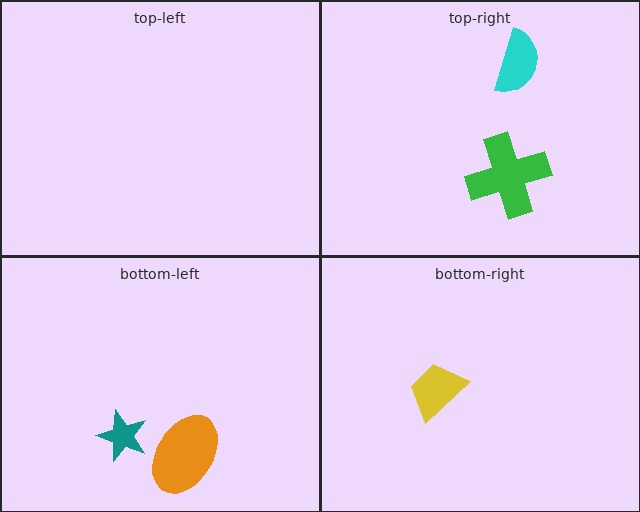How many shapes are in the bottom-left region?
2.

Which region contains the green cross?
The top-right region.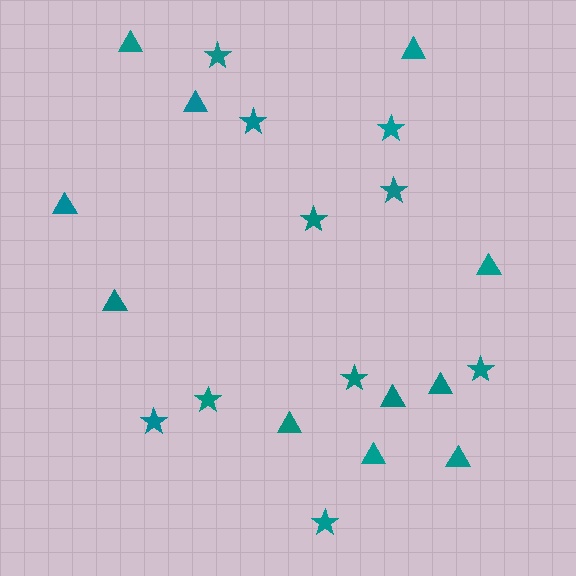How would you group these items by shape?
There are 2 groups: one group of triangles (11) and one group of stars (10).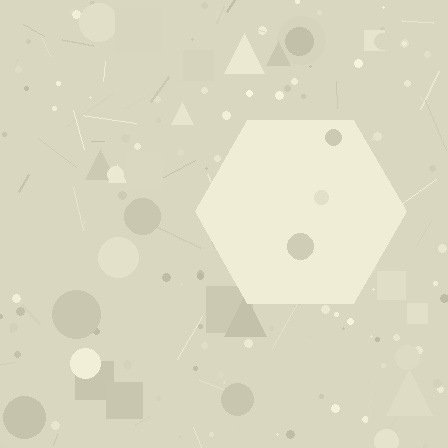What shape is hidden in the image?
A hexagon is hidden in the image.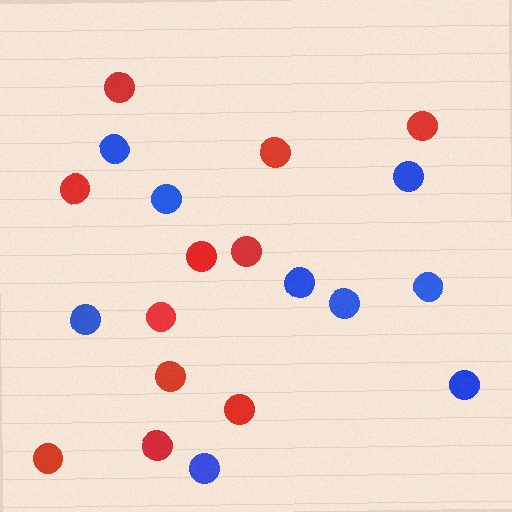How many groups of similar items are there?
There are 2 groups: one group of red circles (11) and one group of blue circles (9).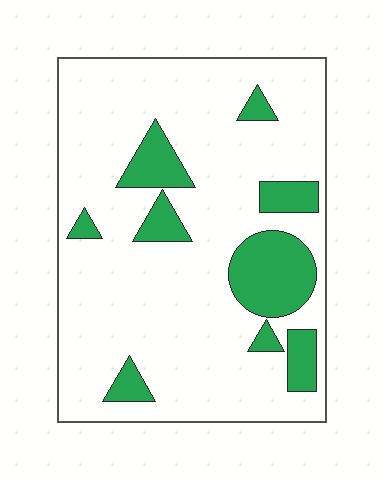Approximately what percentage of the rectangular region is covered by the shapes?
Approximately 20%.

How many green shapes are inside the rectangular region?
9.